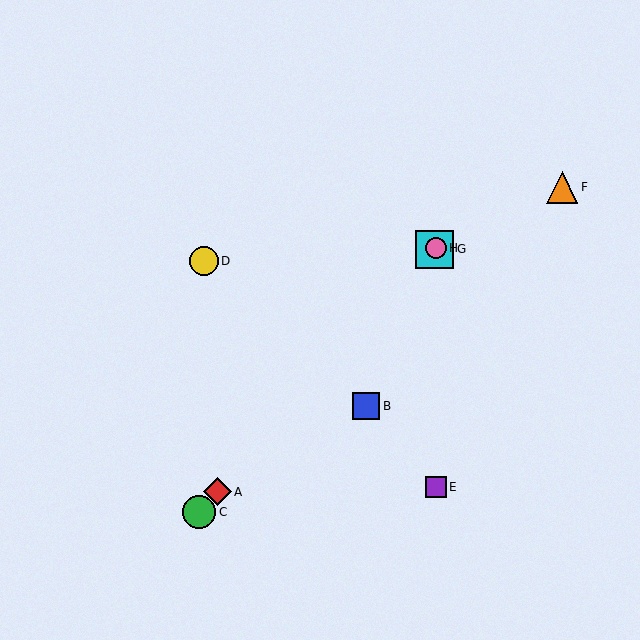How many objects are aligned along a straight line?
4 objects (A, C, G, H) are aligned along a straight line.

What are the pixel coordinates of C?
Object C is at (199, 512).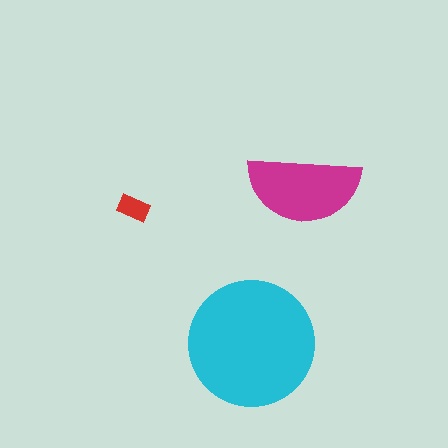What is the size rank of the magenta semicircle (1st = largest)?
2nd.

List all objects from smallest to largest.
The red rectangle, the magenta semicircle, the cyan circle.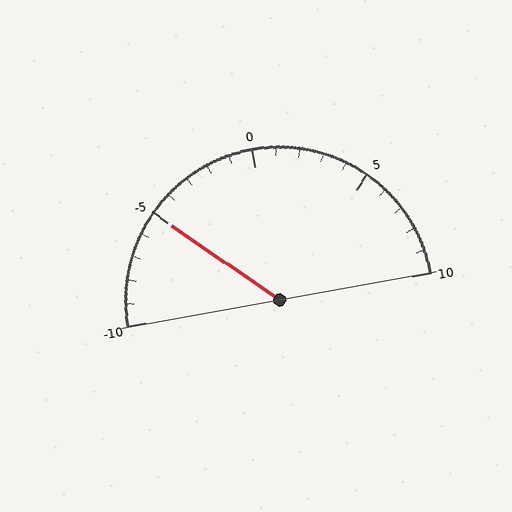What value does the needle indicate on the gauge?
The needle indicates approximately -5.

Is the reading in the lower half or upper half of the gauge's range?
The reading is in the lower half of the range (-10 to 10).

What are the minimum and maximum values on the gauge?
The gauge ranges from -10 to 10.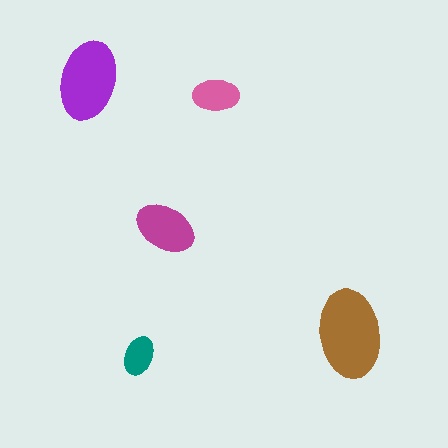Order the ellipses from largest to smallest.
the brown one, the purple one, the magenta one, the pink one, the teal one.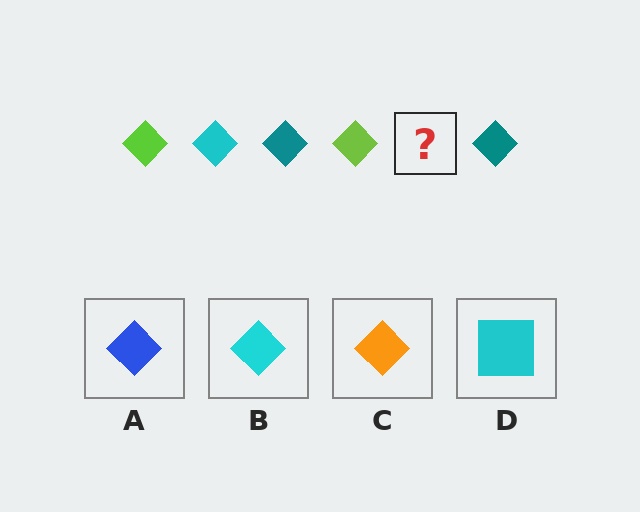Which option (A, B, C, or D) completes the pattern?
B.